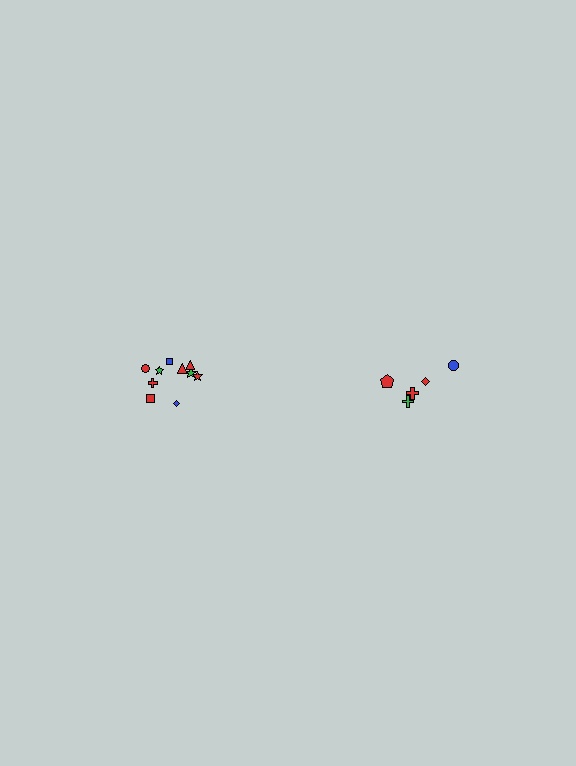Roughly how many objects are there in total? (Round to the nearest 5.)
Roughly 15 objects in total.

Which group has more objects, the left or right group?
The left group.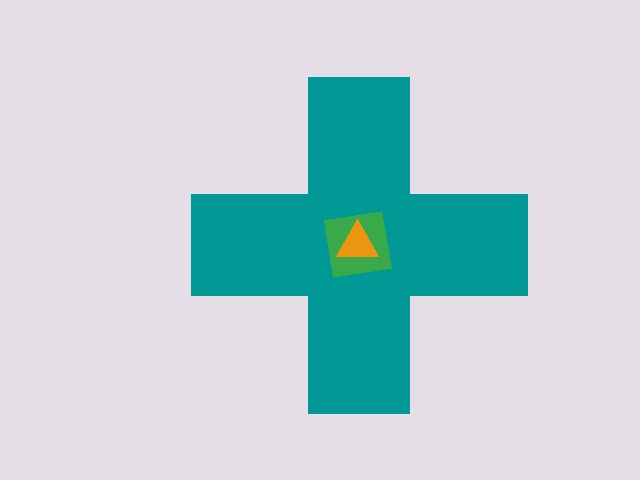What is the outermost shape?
The teal cross.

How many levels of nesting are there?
3.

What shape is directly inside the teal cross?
The green square.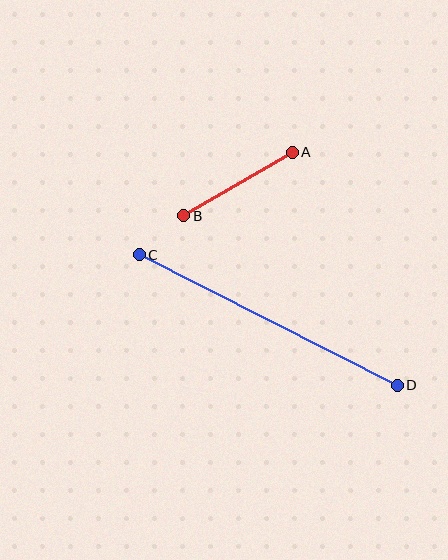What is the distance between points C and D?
The distance is approximately 289 pixels.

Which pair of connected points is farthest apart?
Points C and D are farthest apart.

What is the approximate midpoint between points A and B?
The midpoint is at approximately (238, 184) pixels.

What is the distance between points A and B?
The distance is approximately 126 pixels.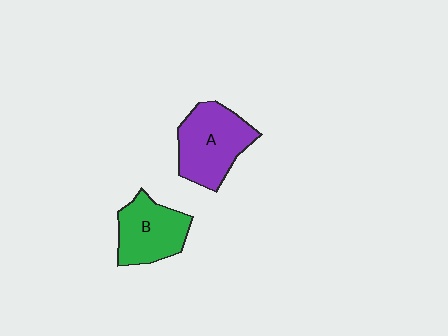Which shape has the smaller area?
Shape B (green).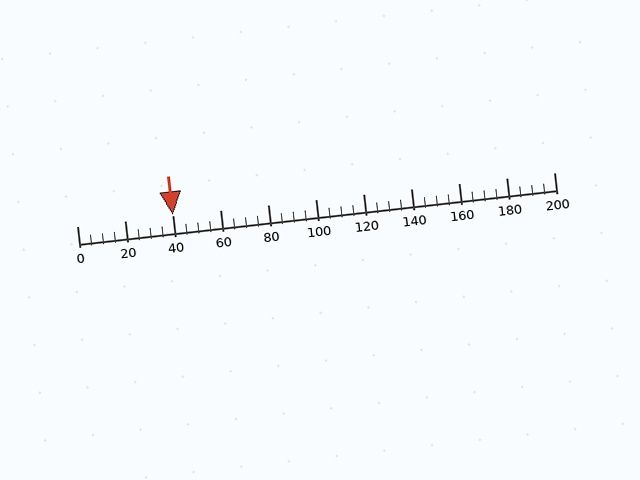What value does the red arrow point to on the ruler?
The red arrow points to approximately 40.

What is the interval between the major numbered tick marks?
The major tick marks are spaced 20 units apart.